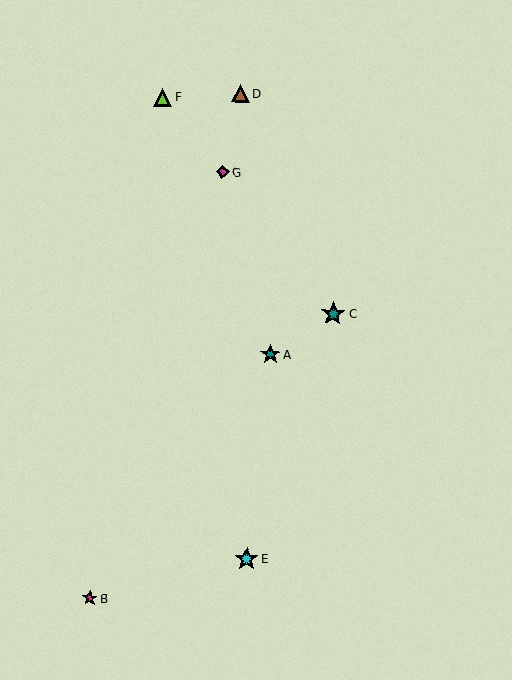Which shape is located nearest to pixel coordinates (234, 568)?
The cyan star (labeled E) at (247, 559) is nearest to that location.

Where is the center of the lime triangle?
The center of the lime triangle is at (163, 97).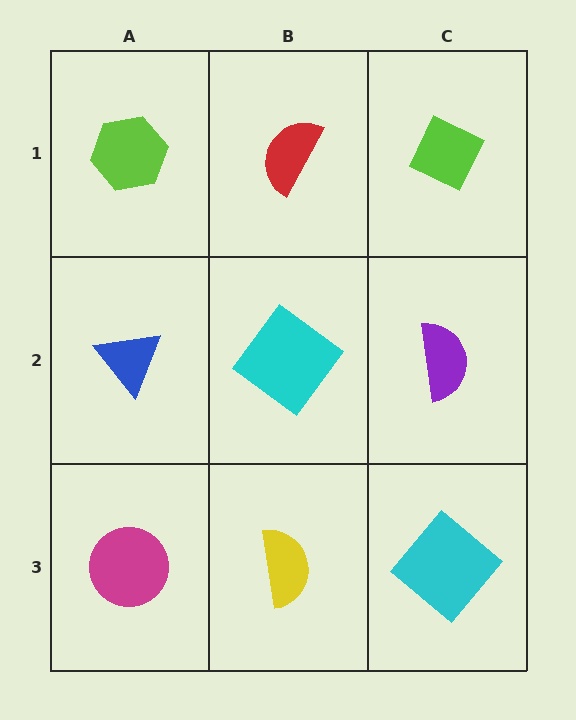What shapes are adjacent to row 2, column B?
A red semicircle (row 1, column B), a yellow semicircle (row 3, column B), a blue triangle (row 2, column A), a purple semicircle (row 2, column C).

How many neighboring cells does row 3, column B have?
3.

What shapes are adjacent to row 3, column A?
A blue triangle (row 2, column A), a yellow semicircle (row 3, column B).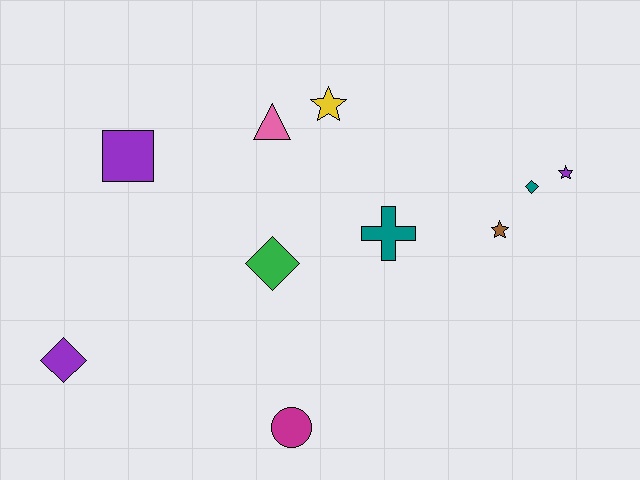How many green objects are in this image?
There is 1 green object.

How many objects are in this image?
There are 10 objects.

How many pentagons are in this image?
There are no pentagons.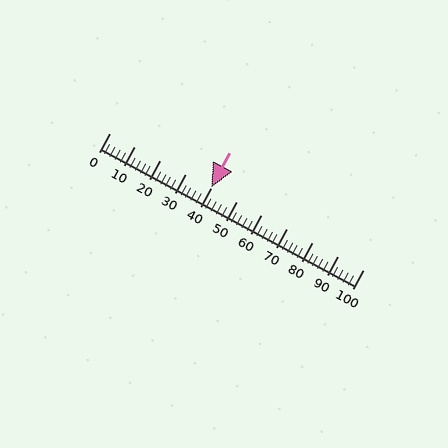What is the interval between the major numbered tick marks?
The major tick marks are spaced 10 units apart.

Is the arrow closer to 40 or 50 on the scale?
The arrow is closer to 40.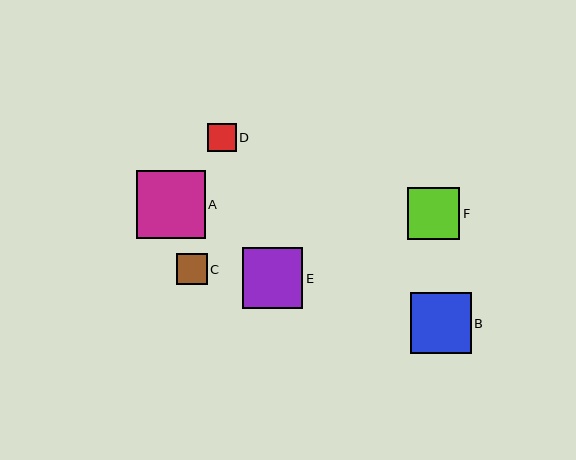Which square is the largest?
Square A is the largest with a size of approximately 69 pixels.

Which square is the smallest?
Square D is the smallest with a size of approximately 28 pixels.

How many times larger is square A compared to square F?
Square A is approximately 1.3 times the size of square F.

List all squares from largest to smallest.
From largest to smallest: A, B, E, F, C, D.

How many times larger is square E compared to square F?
Square E is approximately 1.2 times the size of square F.